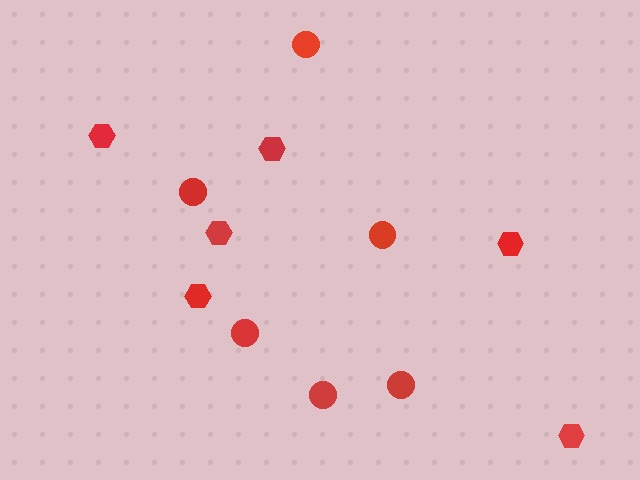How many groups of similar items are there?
There are 2 groups: one group of hexagons (6) and one group of circles (6).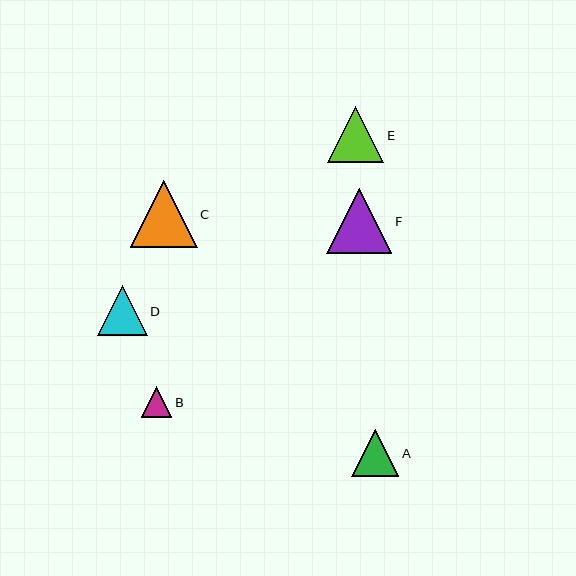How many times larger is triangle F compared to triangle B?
Triangle F is approximately 2.1 times the size of triangle B.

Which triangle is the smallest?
Triangle B is the smallest with a size of approximately 31 pixels.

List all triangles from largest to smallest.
From largest to smallest: C, F, E, D, A, B.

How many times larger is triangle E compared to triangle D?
Triangle E is approximately 1.1 times the size of triangle D.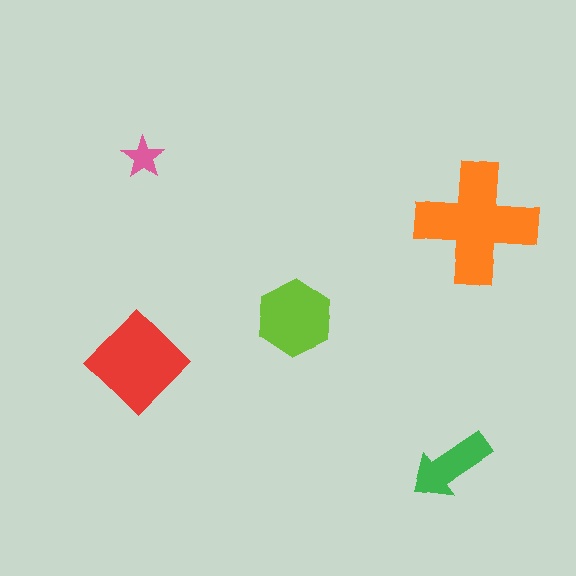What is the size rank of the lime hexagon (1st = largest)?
3rd.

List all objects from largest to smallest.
The orange cross, the red diamond, the lime hexagon, the green arrow, the pink star.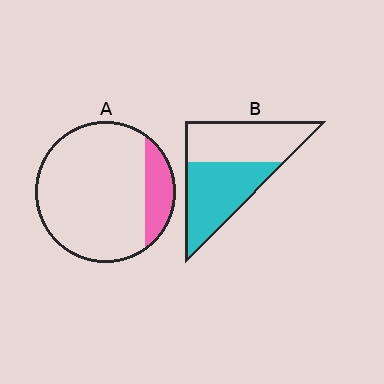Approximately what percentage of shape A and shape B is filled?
A is approximately 15% and B is approximately 50%.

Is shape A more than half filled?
No.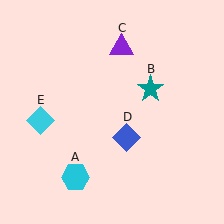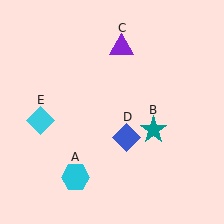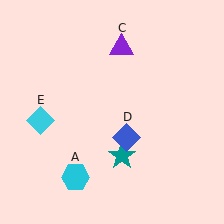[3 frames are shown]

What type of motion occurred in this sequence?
The teal star (object B) rotated clockwise around the center of the scene.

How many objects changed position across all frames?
1 object changed position: teal star (object B).